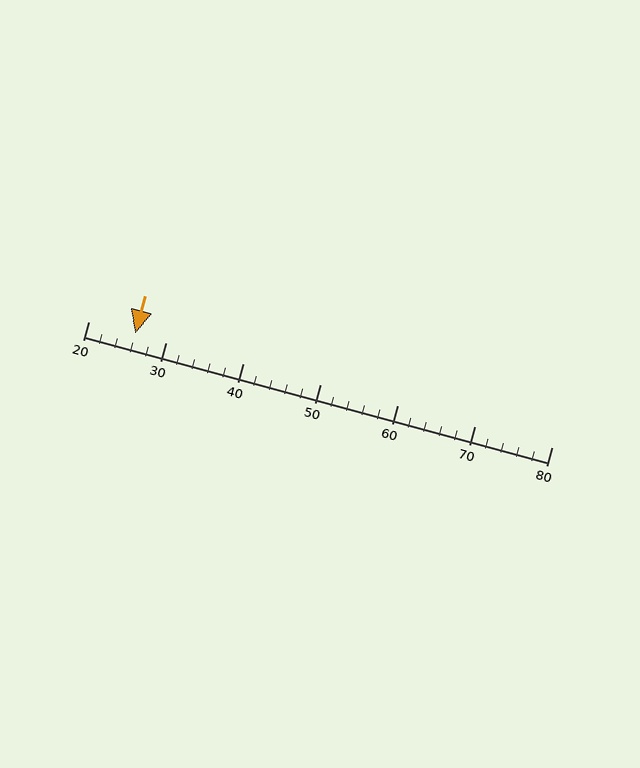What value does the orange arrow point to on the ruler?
The orange arrow points to approximately 26.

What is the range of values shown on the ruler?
The ruler shows values from 20 to 80.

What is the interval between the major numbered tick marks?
The major tick marks are spaced 10 units apart.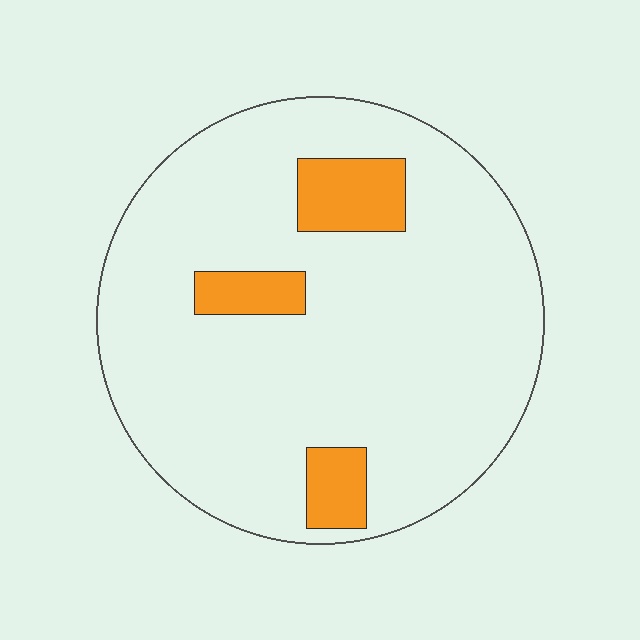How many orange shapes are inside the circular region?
3.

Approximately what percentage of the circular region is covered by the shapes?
Approximately 10%.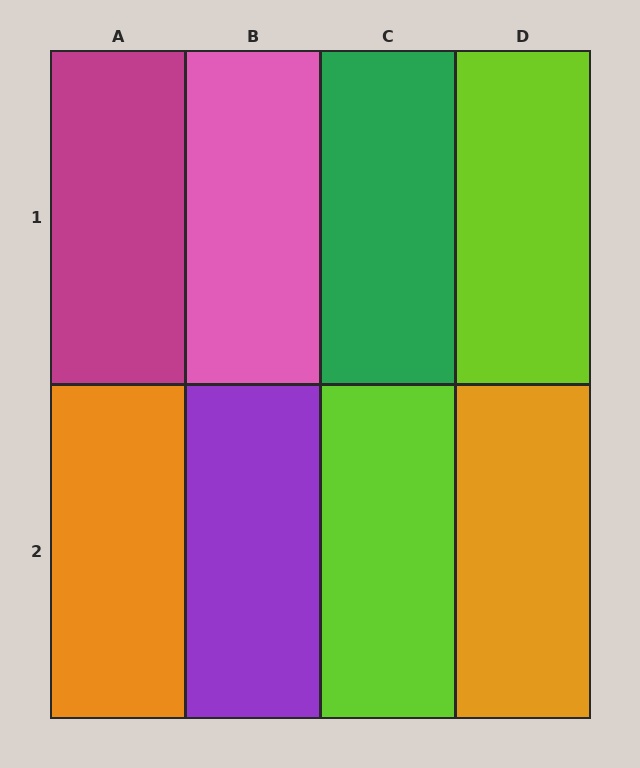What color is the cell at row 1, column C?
Green.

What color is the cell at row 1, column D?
Lime.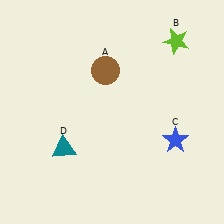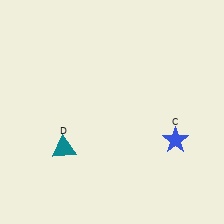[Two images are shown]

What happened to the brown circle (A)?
The brown circle (A) was removed in Image 2. It was in the top-left area of Image 1.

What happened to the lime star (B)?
The lime star (B) was removed in Image 2. It was in the top-right area of Image 1.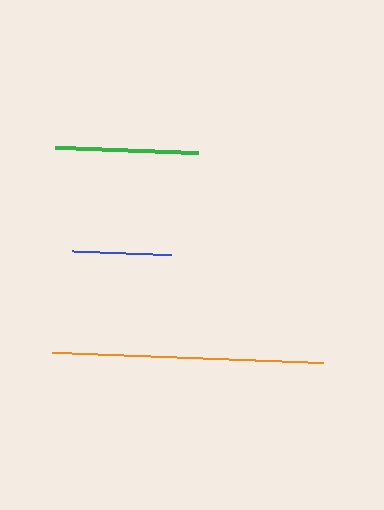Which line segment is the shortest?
The blue line is the shortest at approximately 99 pixels.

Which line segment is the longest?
The orange line is the longest at approximately 271 pixels.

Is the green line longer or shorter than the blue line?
The green line is longer than the blue line.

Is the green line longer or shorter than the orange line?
The orange line is longer than the green line.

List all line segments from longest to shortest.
From longest to shortest: orange, green, blue.